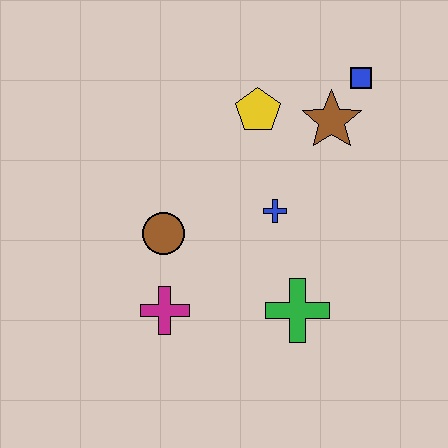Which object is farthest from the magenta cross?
The blue square is farthest from the magenta cross.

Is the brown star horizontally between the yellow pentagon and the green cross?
No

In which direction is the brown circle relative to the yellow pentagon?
The brown circle is below the yellow pentagon.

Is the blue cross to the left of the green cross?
Yes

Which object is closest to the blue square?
The brown star is closest to the blue square.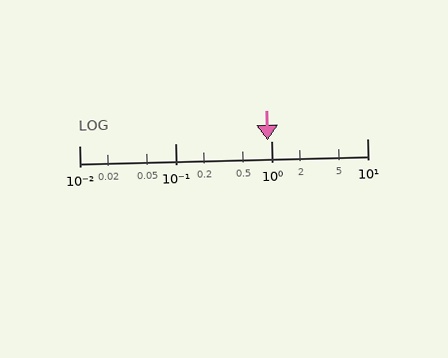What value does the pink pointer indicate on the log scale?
The pointer indicates approximately 0.91.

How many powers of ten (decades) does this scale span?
The scale spans 3 decades, from 0.01 to 10.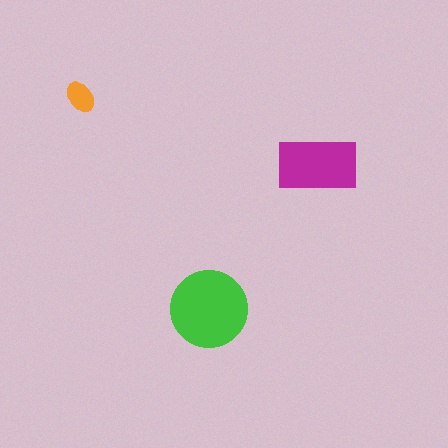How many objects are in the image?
There are 3 objects in the image.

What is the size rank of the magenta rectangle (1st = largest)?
2nd.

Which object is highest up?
The orange ellipse is topmost.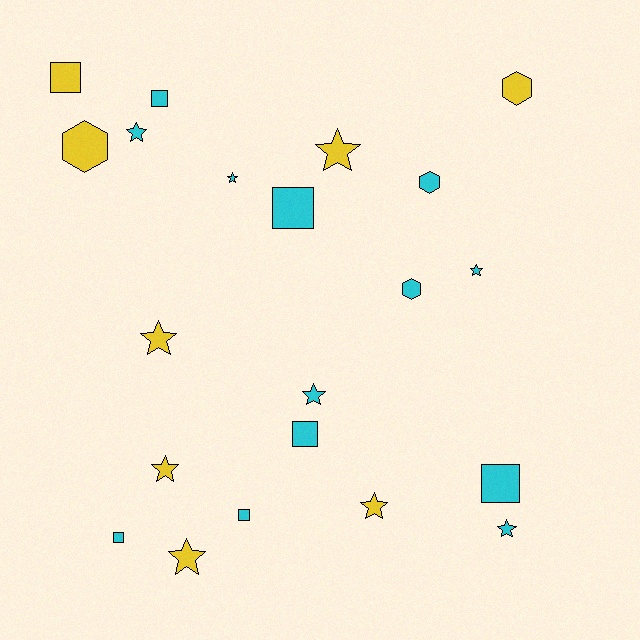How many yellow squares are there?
There is 1 yellow square.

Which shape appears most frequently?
Star, with 10 objects.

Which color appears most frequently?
Cyan, with 13 objects.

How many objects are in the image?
There are 21 objects.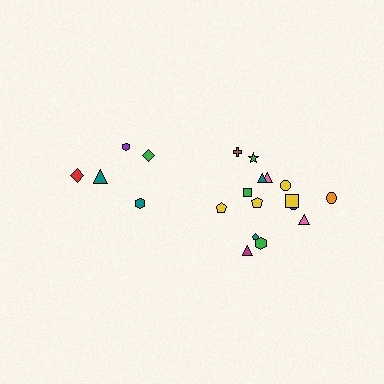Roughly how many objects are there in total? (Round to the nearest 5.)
Roughly 20 objects in total.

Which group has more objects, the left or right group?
The right group.